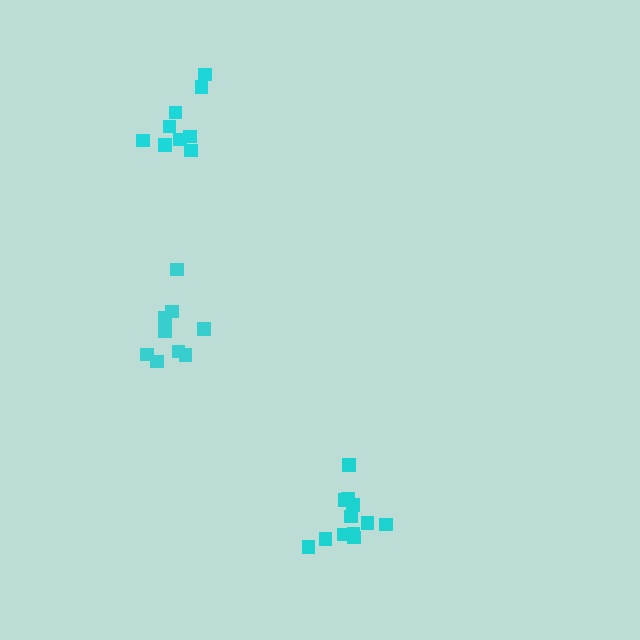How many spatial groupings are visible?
There are 3 spatial groupings.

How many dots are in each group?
Group 1: 9 dots, Group 2: 12 dots, Group 3: 9 dots (30 total).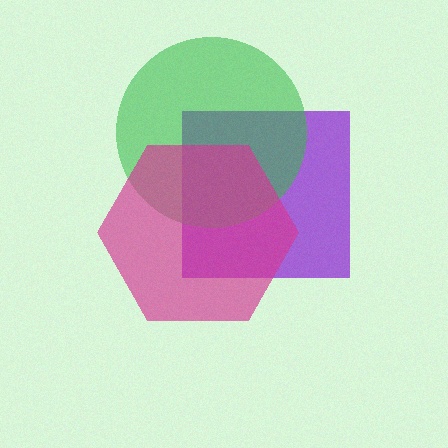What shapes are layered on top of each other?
The layered shapes are: a purple square, a green circle, a magenta hexagon.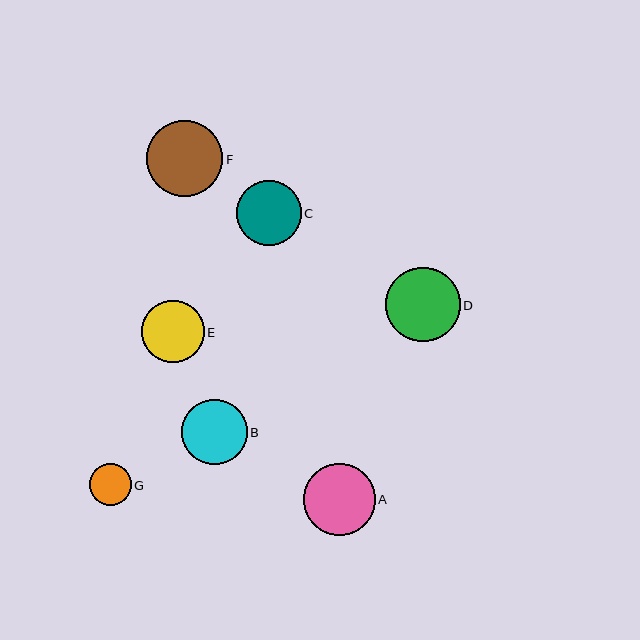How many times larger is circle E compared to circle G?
Circle E is approximately 1.5 times the size of circle G.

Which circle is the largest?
Circle F is the largest with a size of approximately 76 pixels.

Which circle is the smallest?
Circle G is the smallest with a size of approximately 42 pixels.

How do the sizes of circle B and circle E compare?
Circle B and circle E are approximately the same size.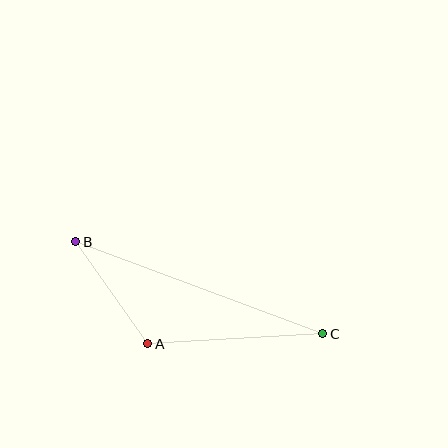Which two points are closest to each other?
Points A and B are closest to each other.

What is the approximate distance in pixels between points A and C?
The distance between A and C is approximately 175 pixels.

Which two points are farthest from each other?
Points B and C are farthest from each other.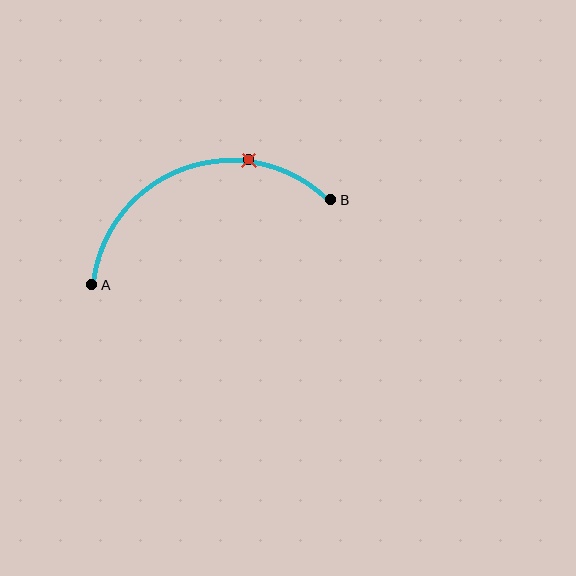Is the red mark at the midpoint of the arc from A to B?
No. The red mark lies on the arc but is closer to endpoint B. The arc midpoint would be at the point on the curve equidistant along the arc from both A and B.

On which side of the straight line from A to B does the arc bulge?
The arc bulges above the straight line connecting A and B.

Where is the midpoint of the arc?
The arc midpoint is the point on the curve farthest from the straight line joining A and B. It sits above that line.